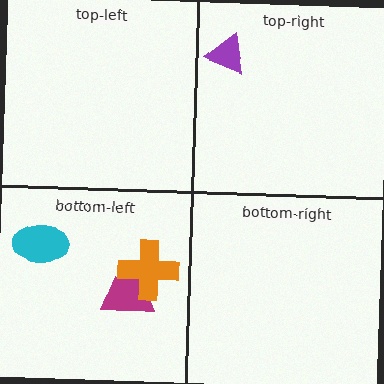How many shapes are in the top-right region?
1.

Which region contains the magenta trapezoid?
The bottom-left region.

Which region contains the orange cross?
The bottom-left region.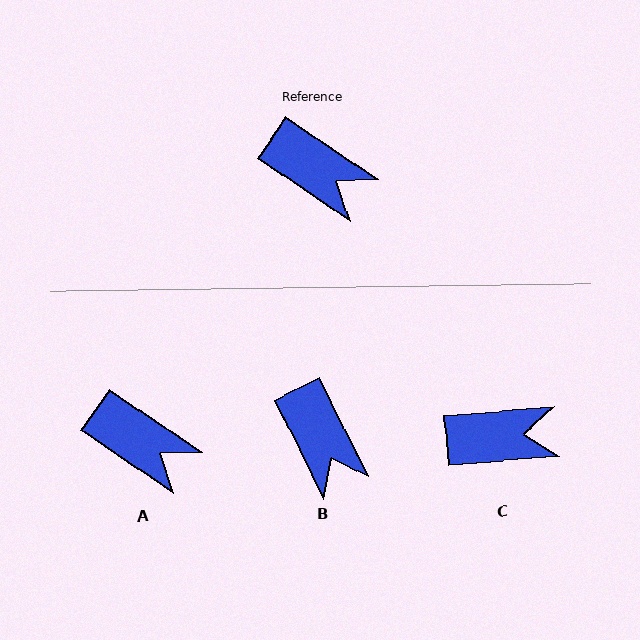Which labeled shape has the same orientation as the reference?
A.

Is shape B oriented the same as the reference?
No, it is off by about 29 degrees.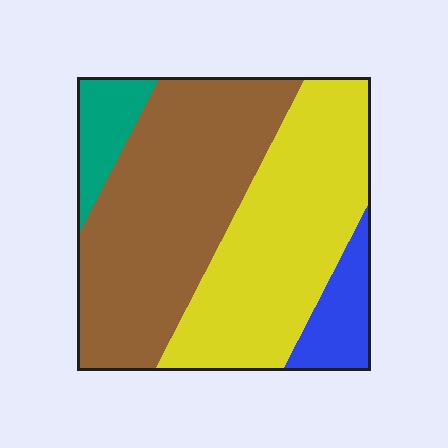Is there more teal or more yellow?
Yellow.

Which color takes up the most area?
Brown, at roughly 45%.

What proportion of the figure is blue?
Blue covers 9% of the figure.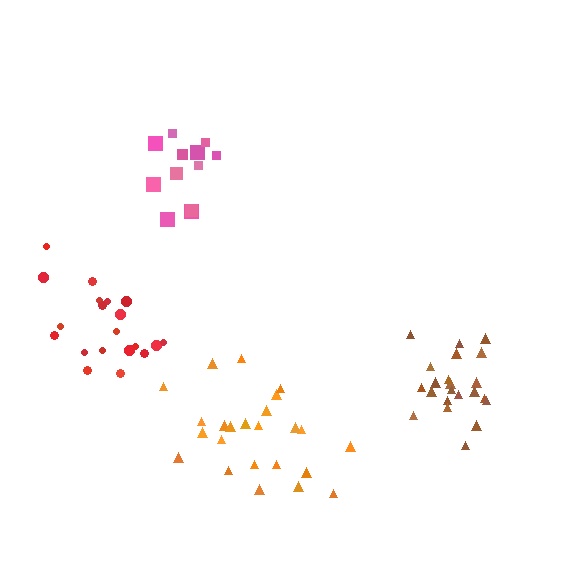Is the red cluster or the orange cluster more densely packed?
Red.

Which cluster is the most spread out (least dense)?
Orange.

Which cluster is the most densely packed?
Brown.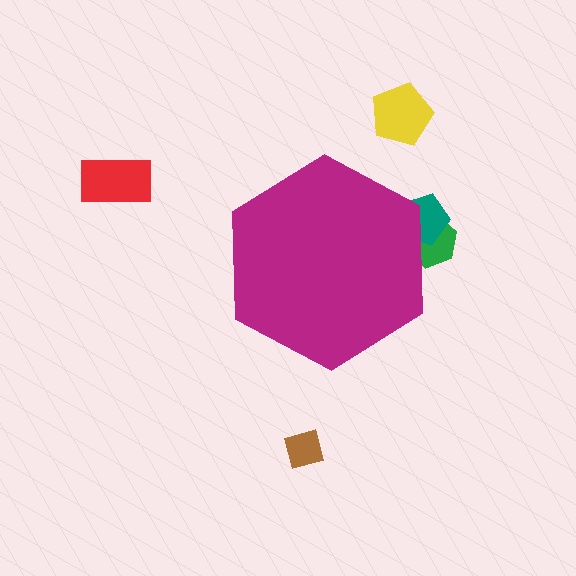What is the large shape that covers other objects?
A magenta hexagon.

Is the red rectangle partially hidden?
No, the red rectangle is fully visible.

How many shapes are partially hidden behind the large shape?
2 shapes are partially hidden.